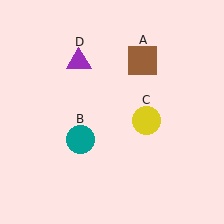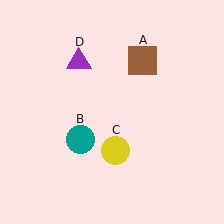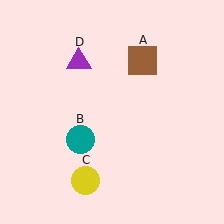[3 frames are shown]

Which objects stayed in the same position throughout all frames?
Brown square (object A) and teal circle (object B) and purple triangle (object D) remained stationary.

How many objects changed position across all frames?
1 object changed position: yellow circle (object C).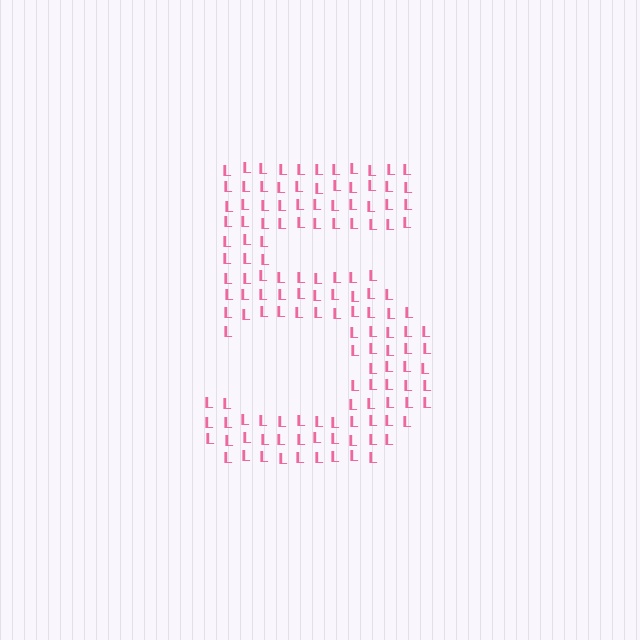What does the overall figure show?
The overall figure shows the digit 5.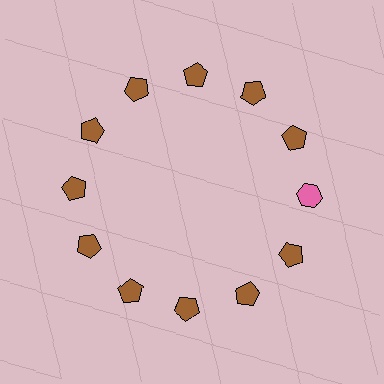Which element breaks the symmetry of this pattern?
The pink hexagon at roughly the 3 o'clock position breaks the symmetry. All other shapes are brown pentagons.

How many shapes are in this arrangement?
There are 12 shapes arranged in a ring pattern.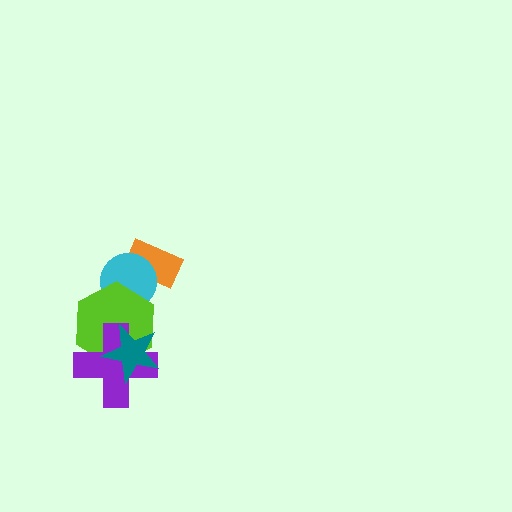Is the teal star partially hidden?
No, no other shape covers it.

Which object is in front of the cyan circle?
The lime hexagon is in front of the cyan circle.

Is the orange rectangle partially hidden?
Yes, it is partially covered by another shape.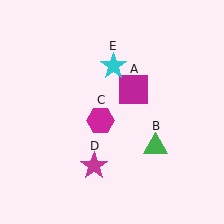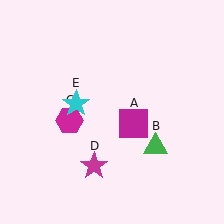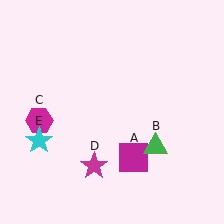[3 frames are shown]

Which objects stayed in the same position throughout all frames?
Green triangle (object B) and magenta star (object D) remained stationary.